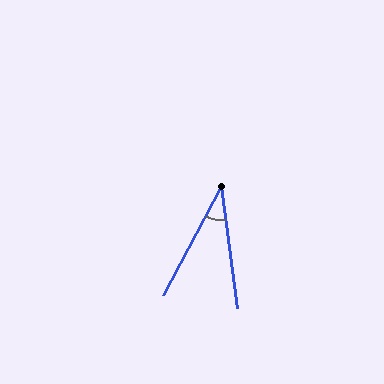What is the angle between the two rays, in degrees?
Approximately 35 degrees.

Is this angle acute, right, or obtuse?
It is acute.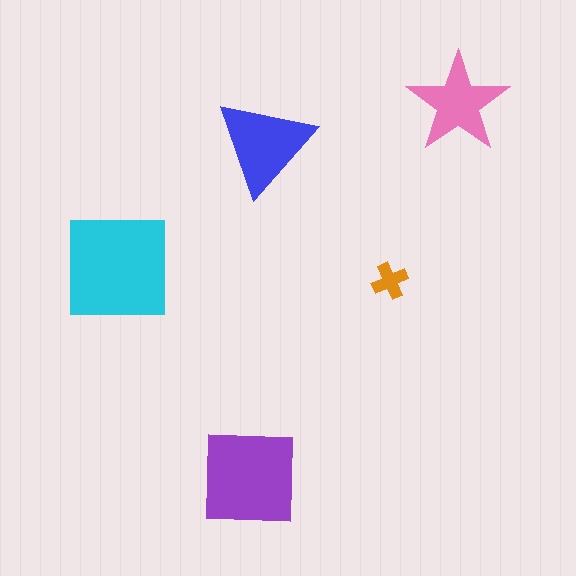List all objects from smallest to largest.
The orange cross, the pink star, the blue triangle, the purple square, the cyan square.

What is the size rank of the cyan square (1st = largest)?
1st.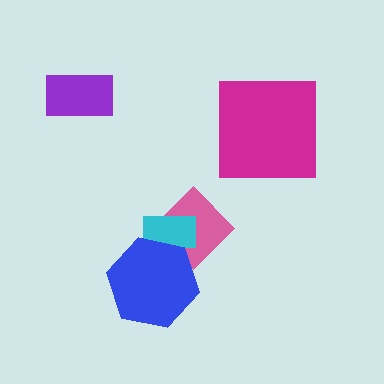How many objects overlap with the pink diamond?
2 objects overlap with the pink diamond.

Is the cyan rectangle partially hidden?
Yes, it is partially covered by another shape.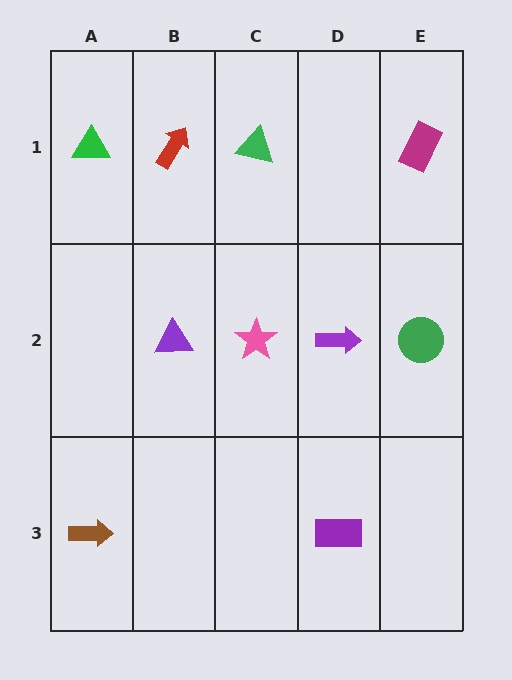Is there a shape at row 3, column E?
No, that cell is empty.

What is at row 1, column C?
A green triangle.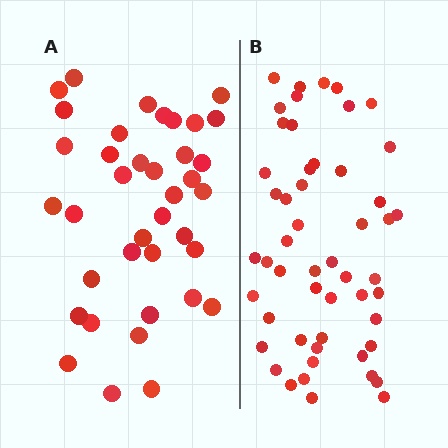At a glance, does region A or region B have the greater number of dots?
Region B (the right region) has more dots.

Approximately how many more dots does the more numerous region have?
Region B has approximately 15 more dots than region A.